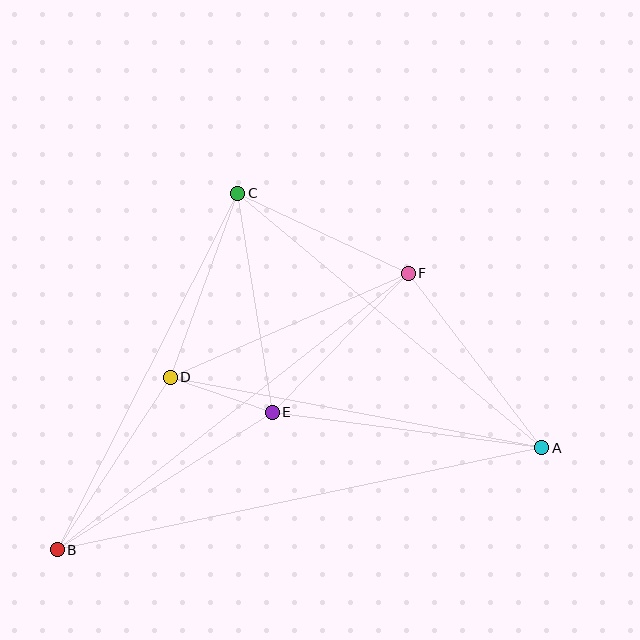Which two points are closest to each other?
Points D and E are closest to each other.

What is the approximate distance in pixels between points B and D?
The distance between B and D is approximately 206 pixels.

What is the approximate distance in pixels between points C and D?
The distance between C and D is approximately 196 pixels.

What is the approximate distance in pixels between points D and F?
The distance between D and F is approximately 260 pixels.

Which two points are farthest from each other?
Points A and B are farthest from each other.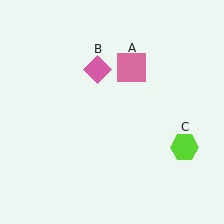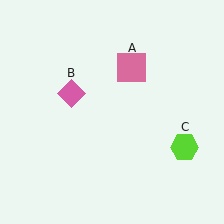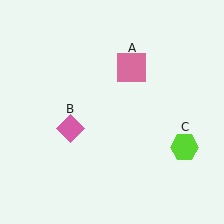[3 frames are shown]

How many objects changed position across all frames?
1 object changed position: pink diamond (object B).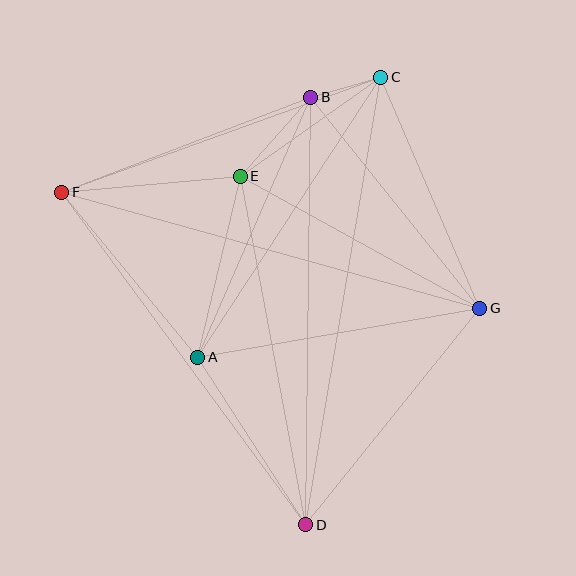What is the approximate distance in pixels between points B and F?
The distance between B and F is approximately 267 pixels.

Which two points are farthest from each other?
Points C and D are farthest from each other.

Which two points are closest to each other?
Points B and C are closest to each other.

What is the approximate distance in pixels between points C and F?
The distance between C and F is approximately 339 pixels.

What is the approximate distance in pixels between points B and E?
The distance between B and E is approximately 106 pixels.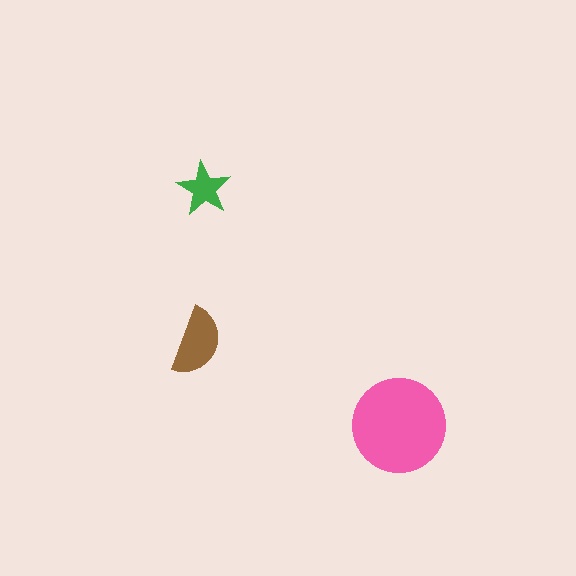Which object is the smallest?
The green star.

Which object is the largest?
The pink circle.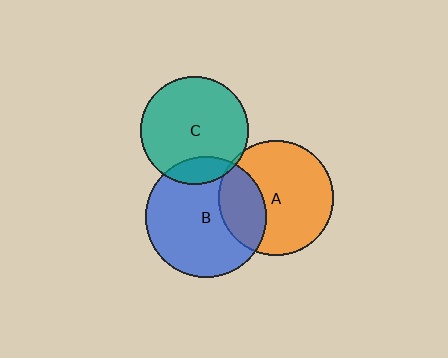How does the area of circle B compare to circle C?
Approximately 1.2 times.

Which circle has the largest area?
Circle B (blue).